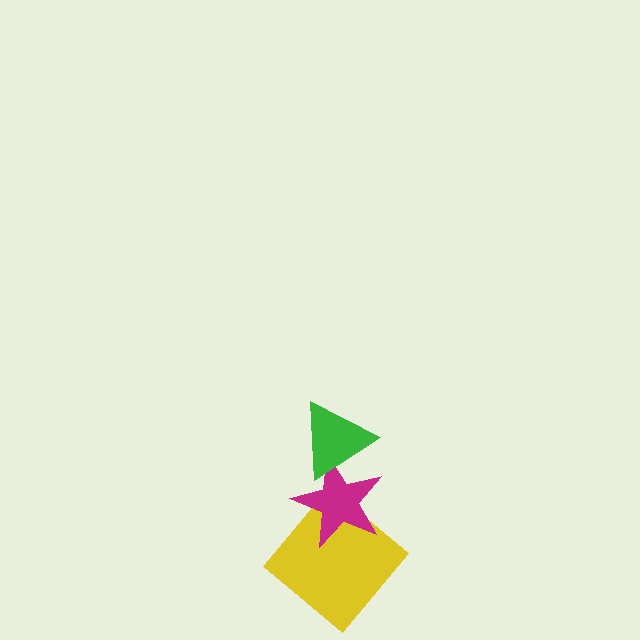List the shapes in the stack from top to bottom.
From top to bottom: the green triangle, the magenta star, the yellow diamond.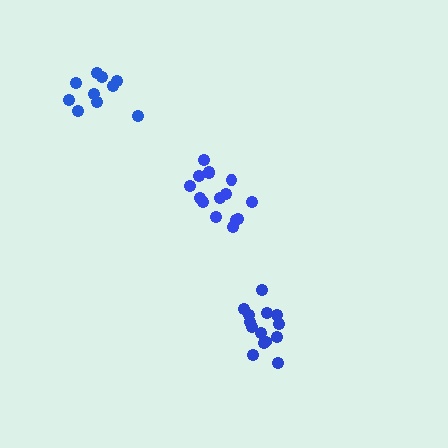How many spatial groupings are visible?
There are 3 spatial groupings.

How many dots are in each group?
Group 1: 14 dots, Group 2: 10 dots, Group 3: 15 dots (39 total).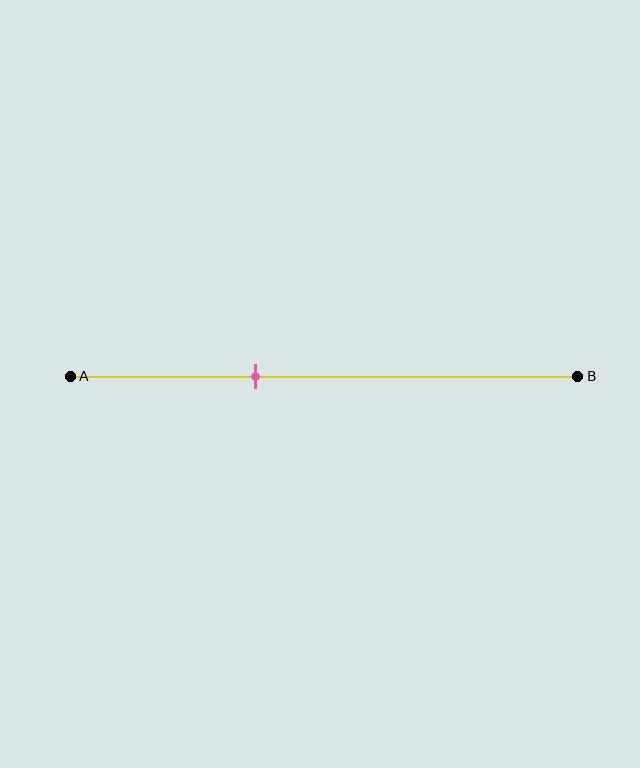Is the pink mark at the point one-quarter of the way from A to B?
No, the mark is at about 35% from A, not at the 25% one-quarter point.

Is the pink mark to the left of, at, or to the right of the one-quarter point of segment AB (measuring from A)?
The pink mark is to the right of the one-quarter point of segment AB.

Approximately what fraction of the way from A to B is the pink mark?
The pink mark is approximately 35% of the way from A to B.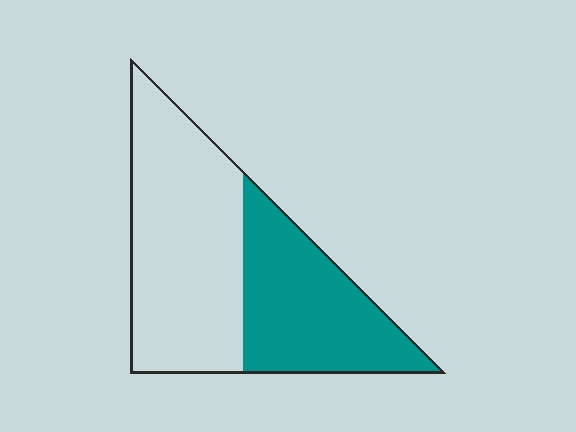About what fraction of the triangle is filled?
About two fifths (2/5).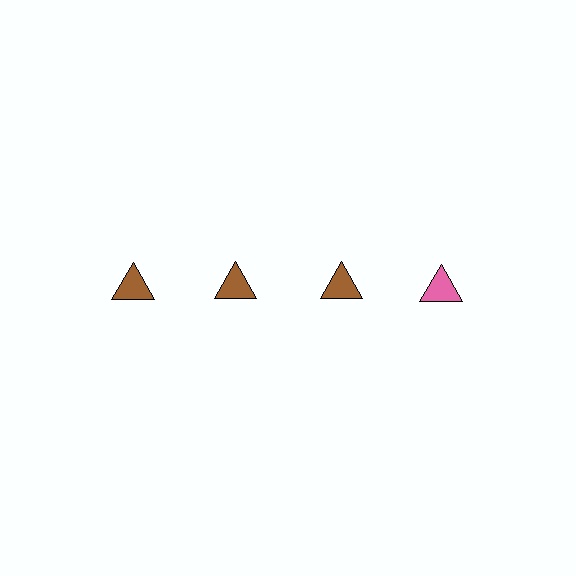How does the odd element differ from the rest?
It has a different color: pink instead of brown.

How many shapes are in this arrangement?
There are 4 shapes arranged in a grid pattern.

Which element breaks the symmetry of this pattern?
The pink triangle in the top row, second from right column breaks the symmetry. All other shapes are brown triangles.